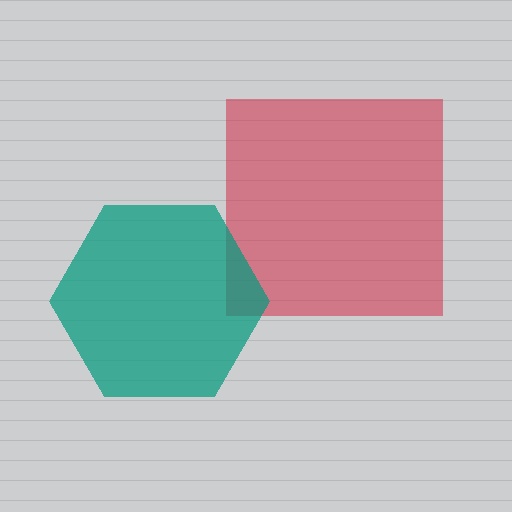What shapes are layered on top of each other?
The layered shapes are: a red square, a teal hexagon.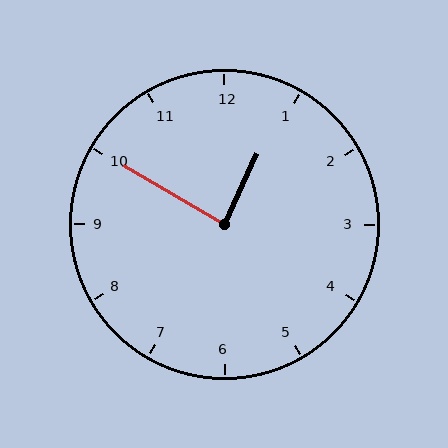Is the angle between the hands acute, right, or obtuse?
It is right.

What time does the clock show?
12:50.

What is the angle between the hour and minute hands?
Approximately 85 degrees.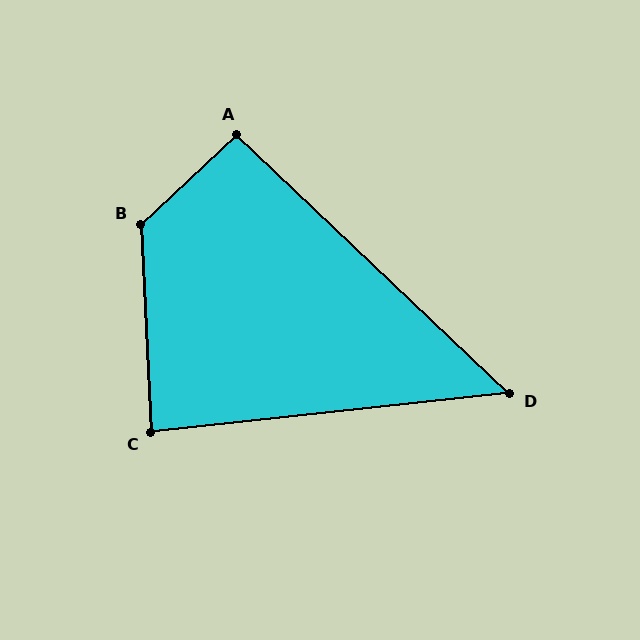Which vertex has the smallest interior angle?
D, at approximately 50 degrees.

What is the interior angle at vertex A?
Approximately 93 degrees (approximately right).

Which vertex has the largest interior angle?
B, at approximately 130 degrees.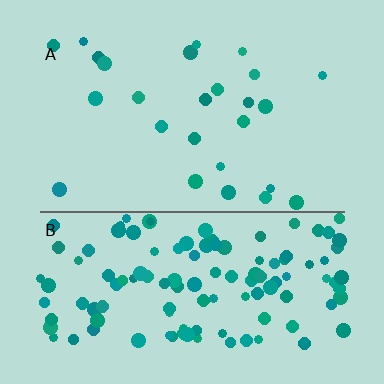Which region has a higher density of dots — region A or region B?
B (the bottom).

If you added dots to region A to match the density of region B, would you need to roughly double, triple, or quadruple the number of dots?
Approximately quadruple.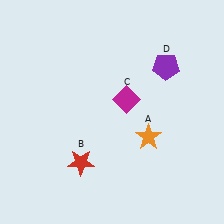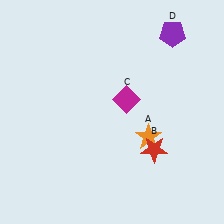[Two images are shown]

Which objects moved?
The objects that moved are: the red star (B), the purple pentagon (D).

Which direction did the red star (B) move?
The red star (B) moved right.